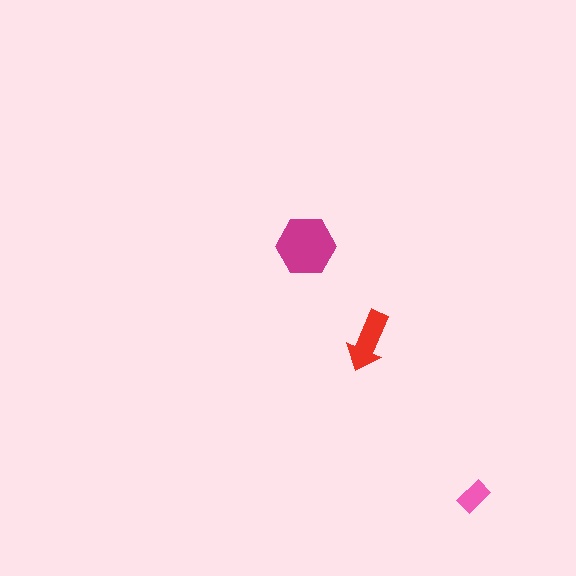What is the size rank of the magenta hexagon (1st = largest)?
1st.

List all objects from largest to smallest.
The magenta hexagon, the red arrow, the pink rectangle.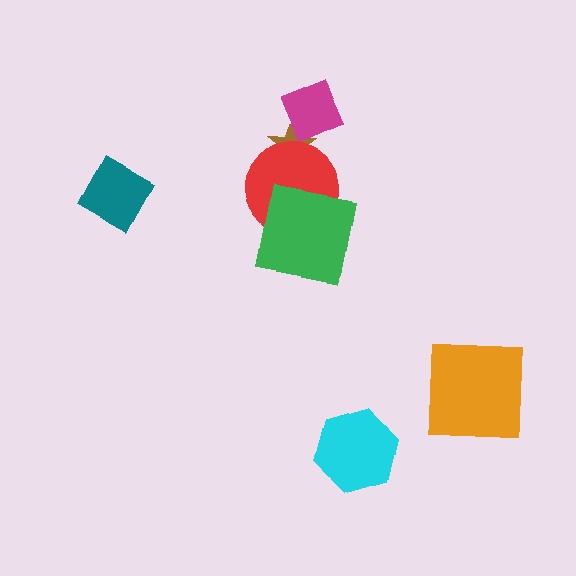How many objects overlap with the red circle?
2 objects overlap with the red circle.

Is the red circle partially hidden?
Yes, it is partially covered by another shape.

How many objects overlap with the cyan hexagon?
0 objects overlap with the cyan hexagon.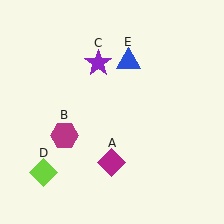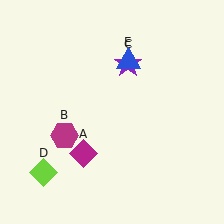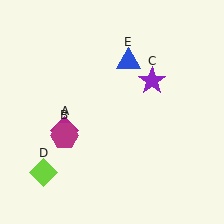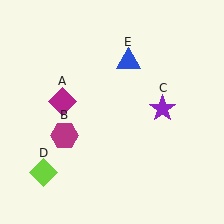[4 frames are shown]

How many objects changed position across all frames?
2 objects changed position: magenta diamond (object A), purple star (object C).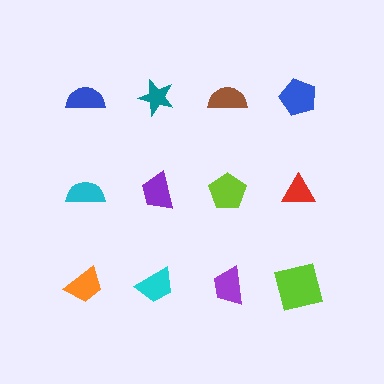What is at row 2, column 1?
A cyan semicircle.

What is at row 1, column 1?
A blue semicircle.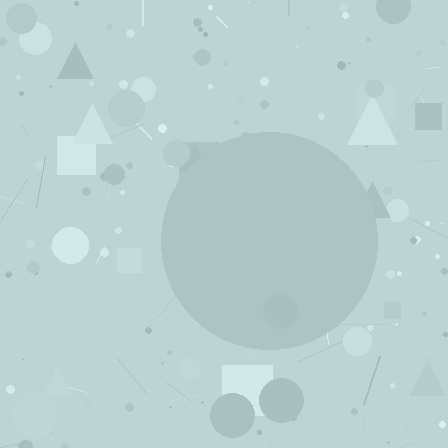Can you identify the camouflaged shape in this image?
The camouflaged shape is a circle.